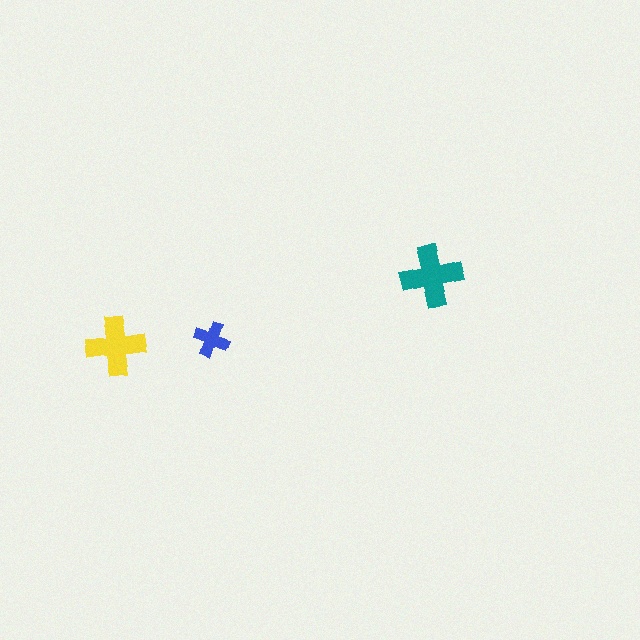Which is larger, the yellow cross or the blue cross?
The yellow one.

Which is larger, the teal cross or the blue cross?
The teal one.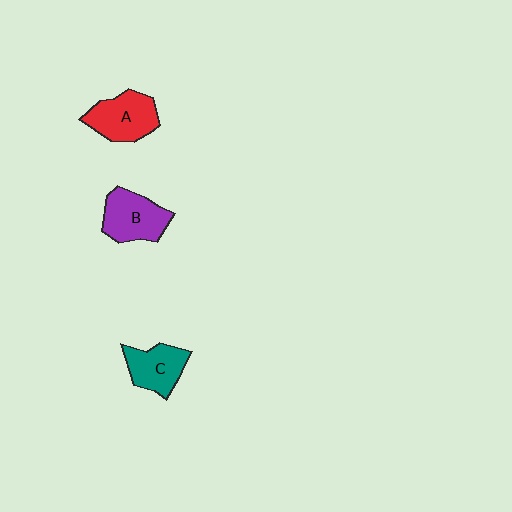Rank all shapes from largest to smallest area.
From largest to smallest: A (red), B (purple), C (teal).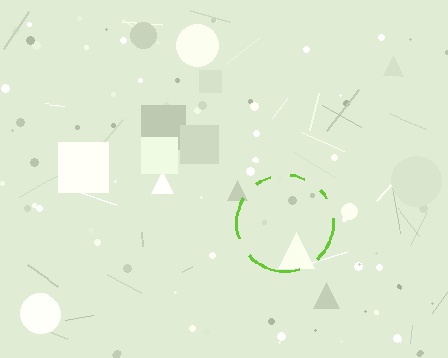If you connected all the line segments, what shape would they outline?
They would outline a circle.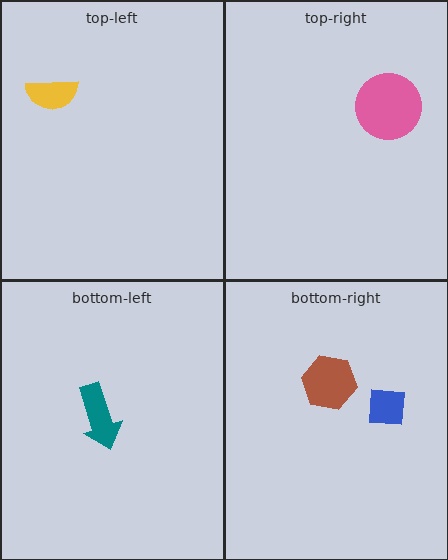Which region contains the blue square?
The bottom-right region.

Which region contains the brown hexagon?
The bottom-right region.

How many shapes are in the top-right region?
1.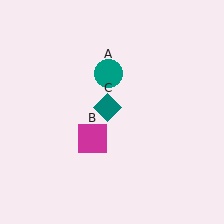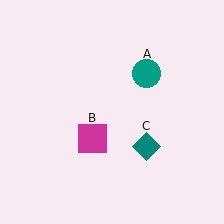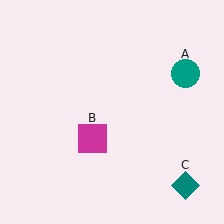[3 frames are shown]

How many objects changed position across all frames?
2 objects changed position: teal circle (object A), teal diamond (object C).